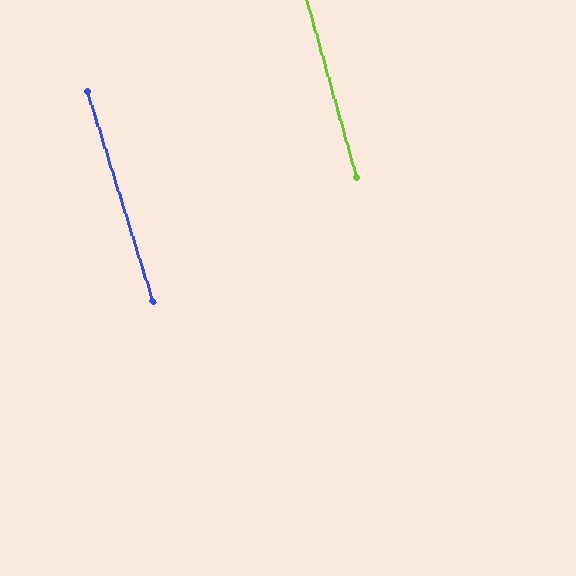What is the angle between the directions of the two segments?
Approximately 2 degrees.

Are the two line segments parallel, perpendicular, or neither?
Parallel — their directions differ by only 1.8°.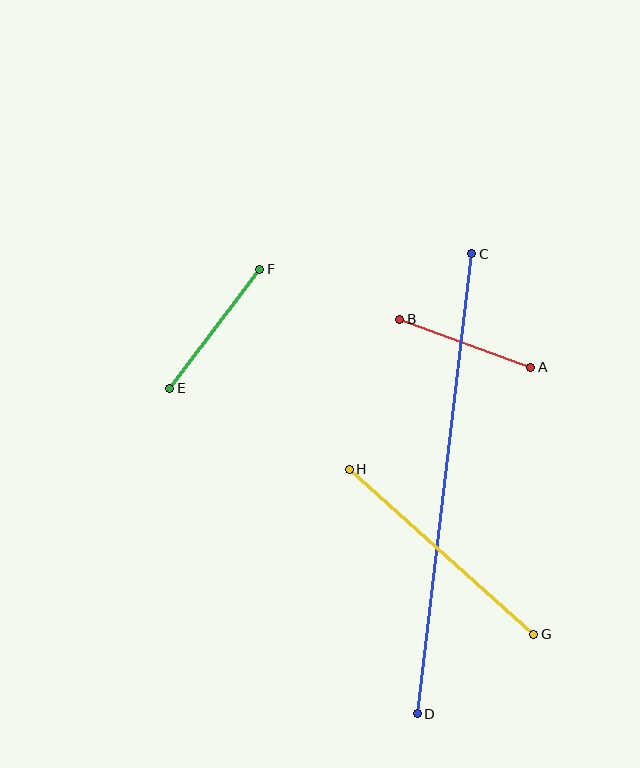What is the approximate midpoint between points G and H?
The midpoint is at approximately (441, 552) pixels.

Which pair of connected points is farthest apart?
Points C and D are farthest apart.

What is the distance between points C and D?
The distance is approximately 463 pixels.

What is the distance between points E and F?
The distance is approximately 150 pixels.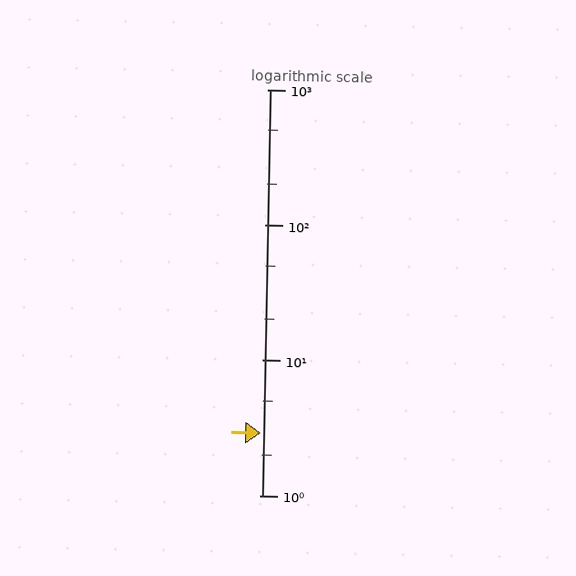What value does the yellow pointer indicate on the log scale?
The pointer indicates approximately 2.9.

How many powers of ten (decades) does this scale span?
The scale spans 3 decades, from 1 to 1000.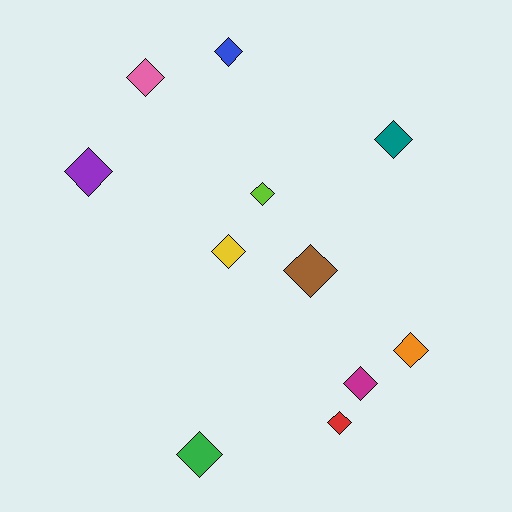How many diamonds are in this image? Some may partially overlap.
There are 11 diamonds.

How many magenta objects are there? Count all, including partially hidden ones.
There is 1 magenta object.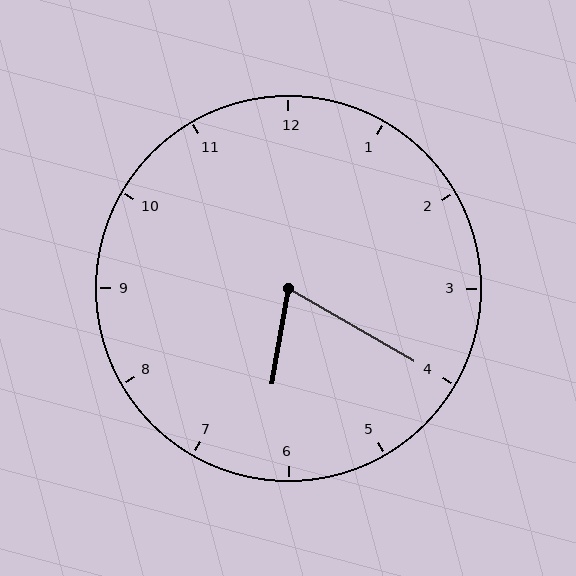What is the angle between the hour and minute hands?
Approximately 70 degrees.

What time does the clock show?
6:20.